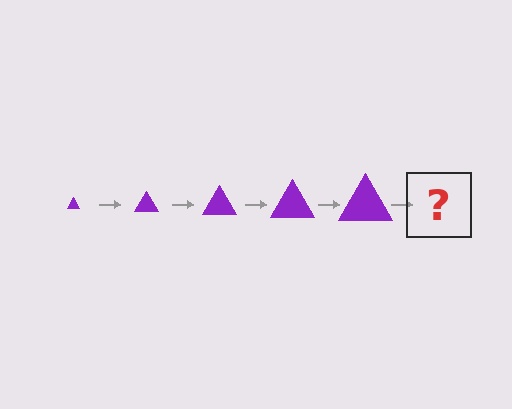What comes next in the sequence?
The next element should be a purple triangle, larger than the previous one.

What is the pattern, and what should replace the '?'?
The pattern is that the triangle gets progressively larger each step. The '?' should be a purple triangle, larger than the previous one.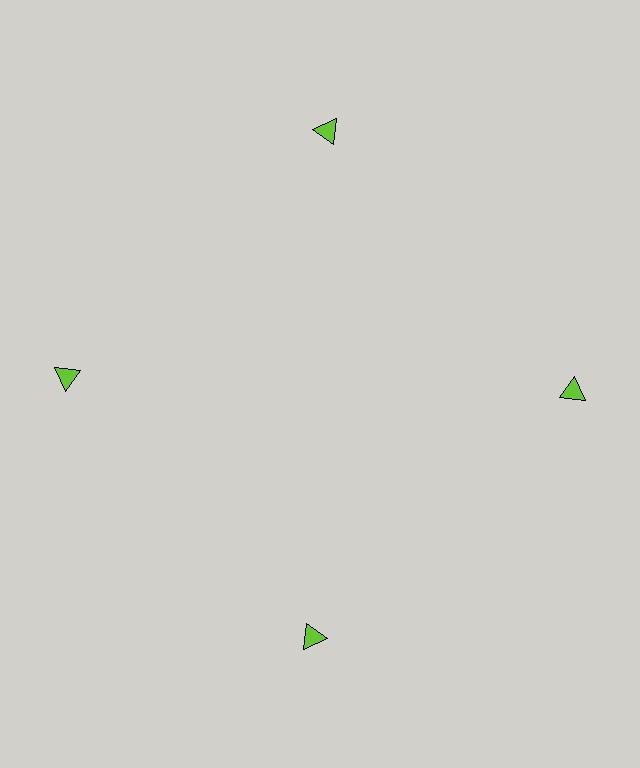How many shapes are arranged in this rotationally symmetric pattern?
There are 4 shapes, arranged in 4 groups of 1.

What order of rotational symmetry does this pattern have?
This pattern has 4-fold rotational symmetry.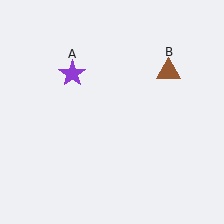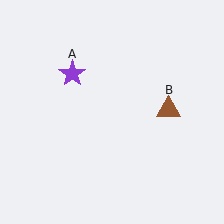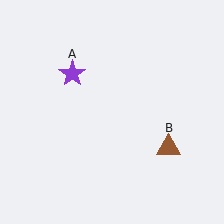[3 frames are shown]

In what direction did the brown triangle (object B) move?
The brown triangle (object B) moved down.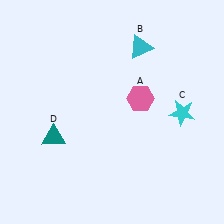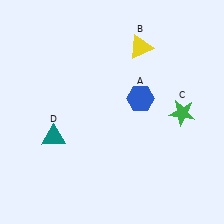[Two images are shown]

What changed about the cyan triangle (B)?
In Image 1, B is cyan. In Image 2, it changed to yellow.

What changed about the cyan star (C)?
In Image 1, C is cyan. In Image 2, it changed to green.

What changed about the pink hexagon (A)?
In Image 1, A is pink. In Image 2, it changed to blue.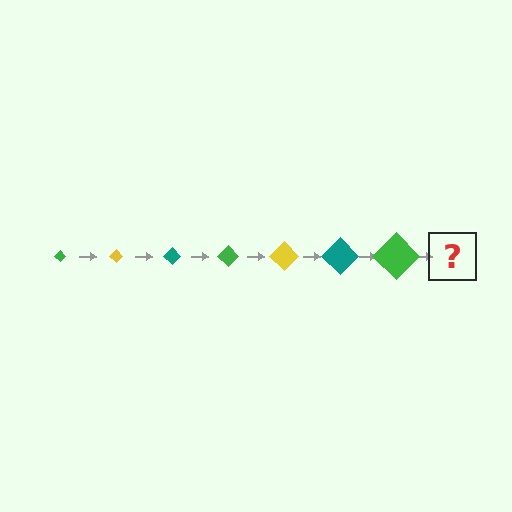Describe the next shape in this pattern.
It should be a yellow diamond, larger than the previous one.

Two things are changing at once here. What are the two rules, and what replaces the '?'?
The two rules are that the diamond grows larger each step and the color cycles through green, yellow, and teal. The '?' should be a yellow diamond, larger than the previous one.